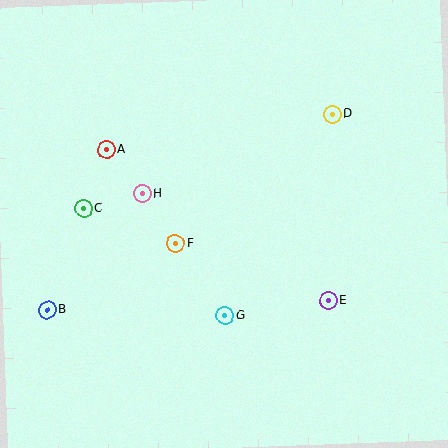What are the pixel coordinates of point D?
Point D is at (332, 114).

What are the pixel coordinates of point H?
Point H is at (142, 194).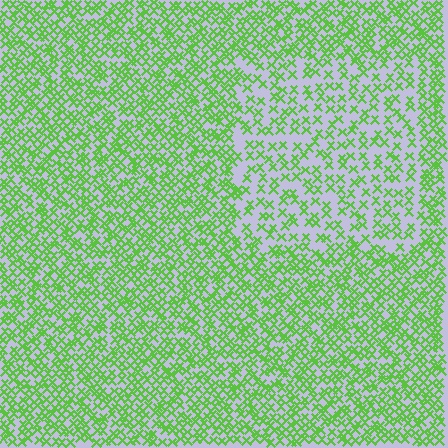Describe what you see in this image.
The image contains small lime elements arranged at two different densities. A rectangle-shaped region is visible where the elements are less densely packed than the surrounding area.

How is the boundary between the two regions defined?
The boundary is defined by a change in element density (approximately 1.9x ratio). All elements are the same color, size, and shape.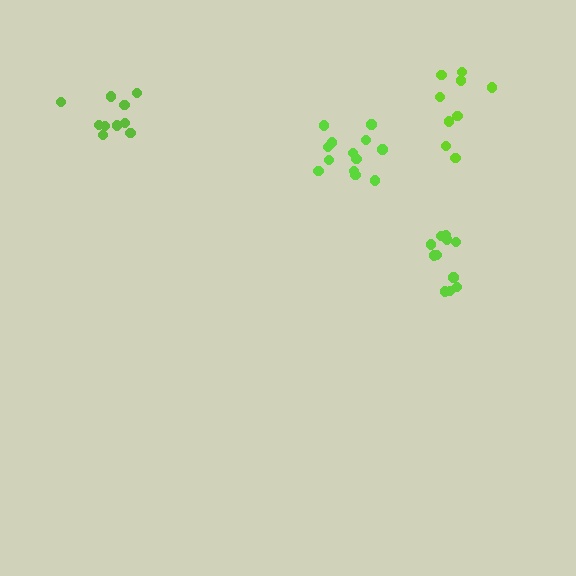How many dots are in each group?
Group 1: 13 dots, Group 2: 10 dots, Group 3: 11 dots, Group 4: 9 dots (43 total).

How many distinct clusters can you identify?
There are 4 distinct clusters.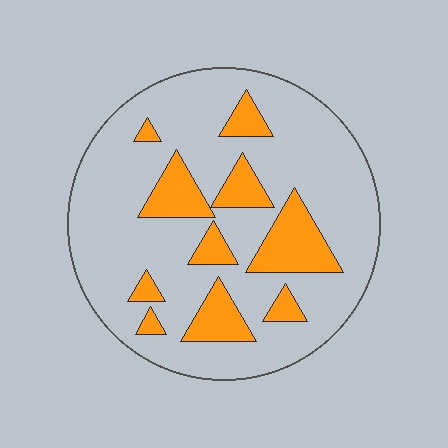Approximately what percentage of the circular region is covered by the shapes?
Approximately 20%.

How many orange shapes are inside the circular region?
10.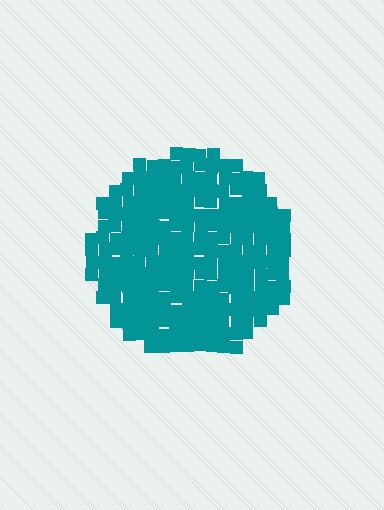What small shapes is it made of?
It is made of small squares.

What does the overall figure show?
The overall figure shows a circle.